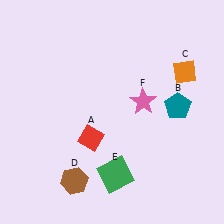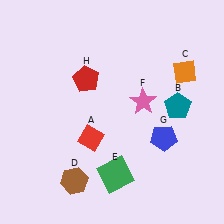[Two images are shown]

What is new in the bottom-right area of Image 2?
A blue pentagon (G) was added in the bottom-right area of Image 2.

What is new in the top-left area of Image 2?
A red pentagon (H) was added in the top-left area of Image 2.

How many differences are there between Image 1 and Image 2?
There are 2 differences between the two images.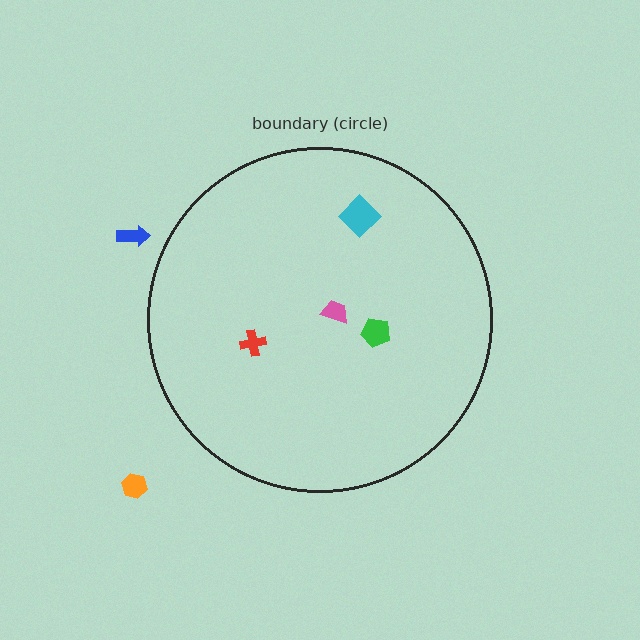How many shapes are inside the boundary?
4 inside, 2 outside.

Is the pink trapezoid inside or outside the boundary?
Inside.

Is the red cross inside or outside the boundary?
Inside.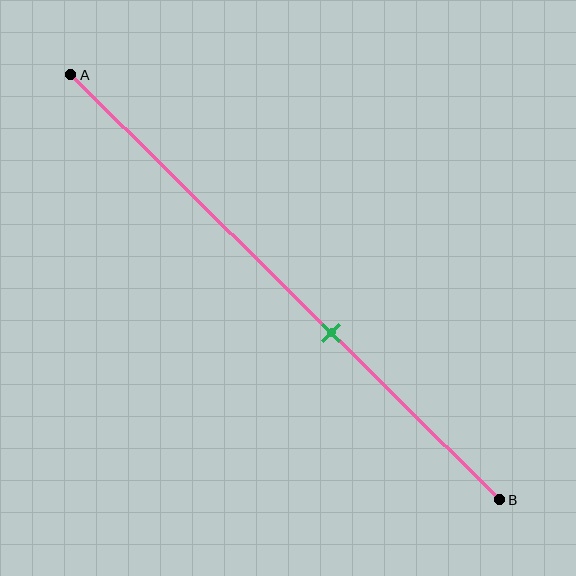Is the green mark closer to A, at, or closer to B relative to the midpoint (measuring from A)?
The green mark is closer to point B than the midpoint of segment AB.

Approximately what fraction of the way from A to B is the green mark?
The green mark is approximately 60% of the way from A to B.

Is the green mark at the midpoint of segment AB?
No, the mark is at about 60% from A, not at the 50% midpoint.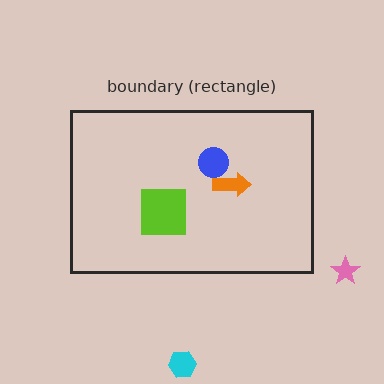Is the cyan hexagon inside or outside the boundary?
Outside.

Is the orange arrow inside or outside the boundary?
Inside.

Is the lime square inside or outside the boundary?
Inside.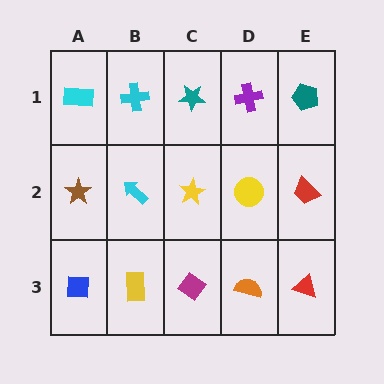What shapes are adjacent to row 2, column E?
A teal pentagon (row 1, column E), a red triangle (row 3, column E), a yellow circle (row 2, column D).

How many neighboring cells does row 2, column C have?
4.